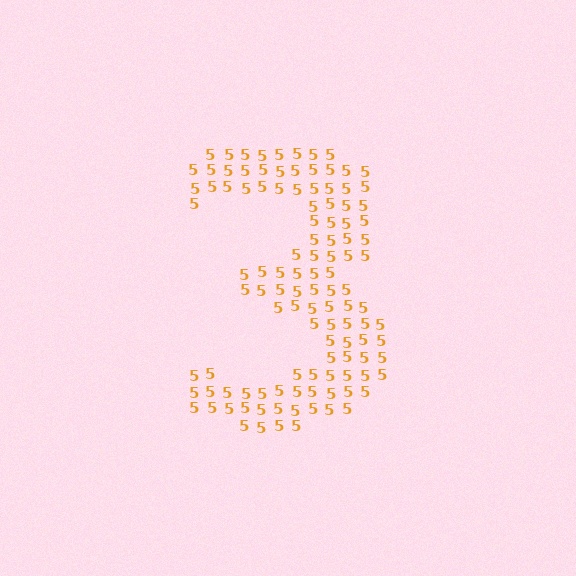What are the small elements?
The small elements are digit 5's.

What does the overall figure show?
The overall figure shows the digit 3.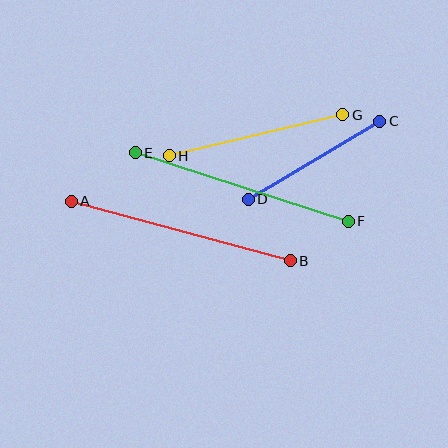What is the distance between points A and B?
The distance is approximately 227 pixels.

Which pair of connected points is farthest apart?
Points A and B are farthest apart.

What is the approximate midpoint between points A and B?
The midpoint is at approximately (181, 231) pixels.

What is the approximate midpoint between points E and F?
The midpoint is at approximately (242, 187) pixels.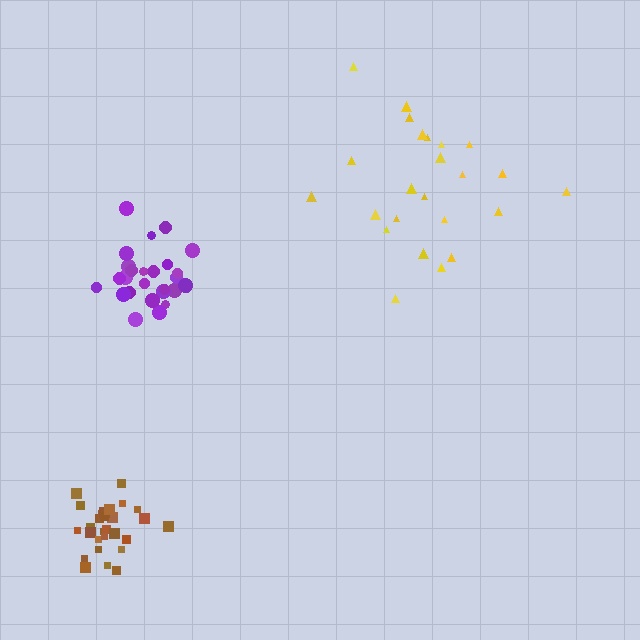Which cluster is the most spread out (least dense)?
Yellow.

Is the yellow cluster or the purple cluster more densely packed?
Purple.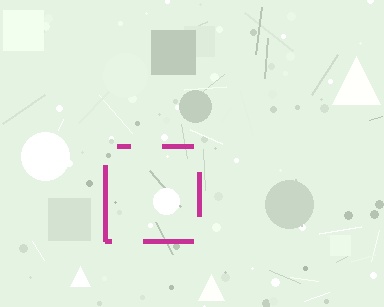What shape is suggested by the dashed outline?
The dashed outline suggests a square.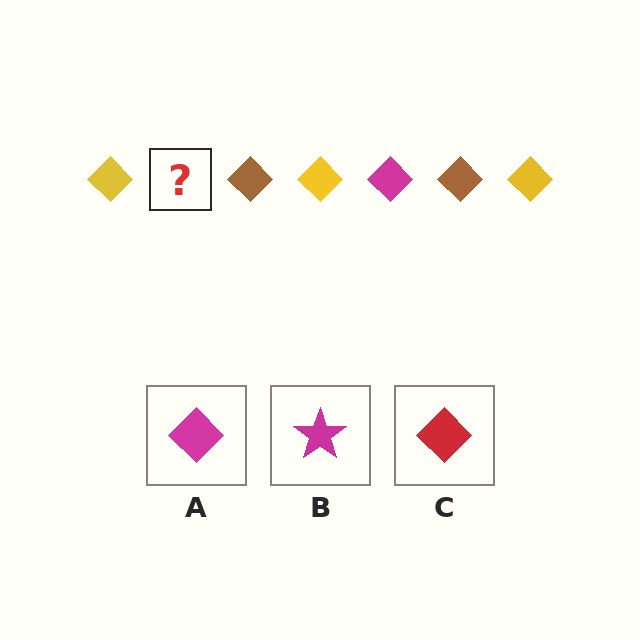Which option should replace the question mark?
Option A.